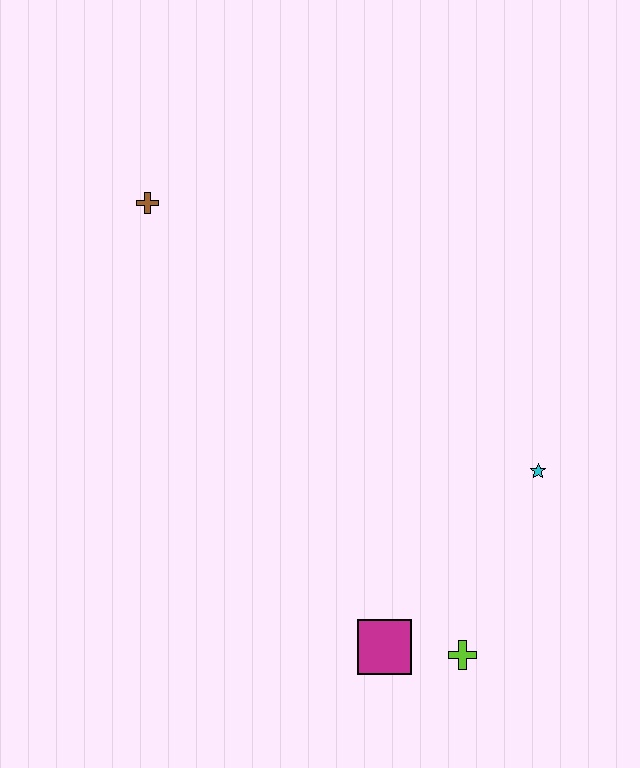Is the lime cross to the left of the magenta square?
No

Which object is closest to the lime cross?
The magenta square is closest to the lime cross.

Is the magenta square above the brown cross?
No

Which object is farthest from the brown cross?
The lime cross is farthest from the brown cross.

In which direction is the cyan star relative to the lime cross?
The cyan star is above the lime cross.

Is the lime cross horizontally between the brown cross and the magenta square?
No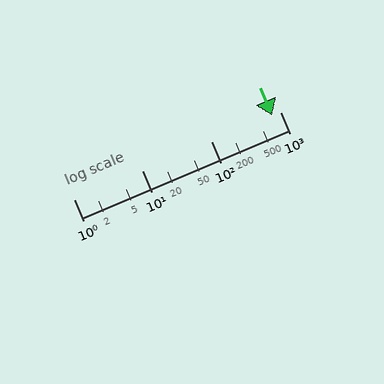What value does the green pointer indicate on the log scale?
The pointer indicates approximately 770.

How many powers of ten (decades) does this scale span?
The scale spans 3 decades, from 1 to 1000.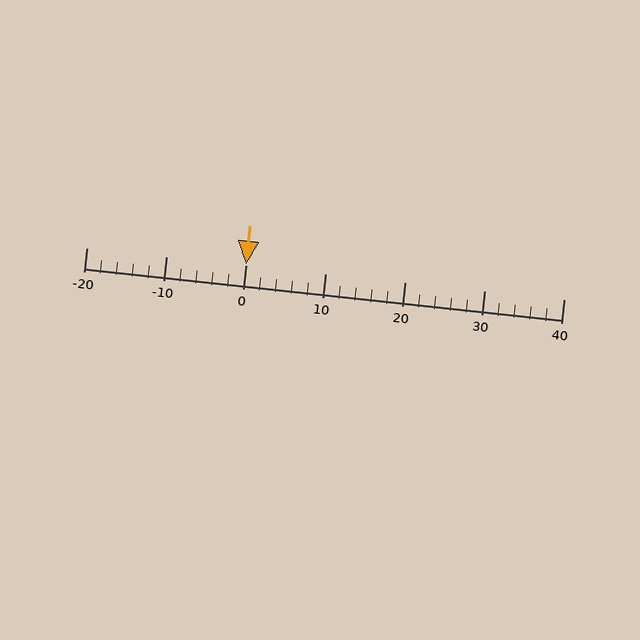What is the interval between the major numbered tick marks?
The major tick marks are spaced 10 units apart.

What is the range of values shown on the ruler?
The ruler shows values from -20 to 40.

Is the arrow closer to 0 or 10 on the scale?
The arrow is closer to 0.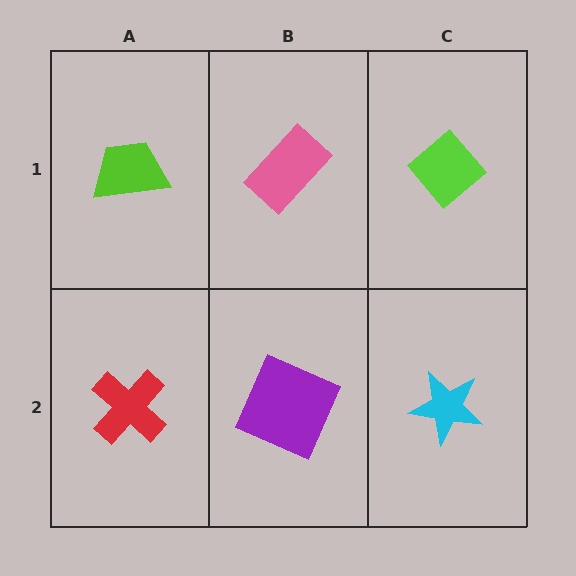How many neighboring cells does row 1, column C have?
2.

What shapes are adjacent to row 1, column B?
A purple square (row 2, column B), a lime trapezoid (row 1, column A), a lime diamond (row 1, column C).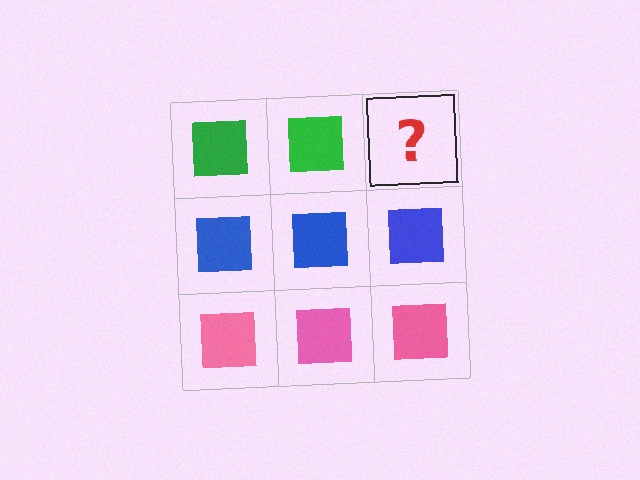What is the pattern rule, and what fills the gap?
The rule is that each row has a consistent color. The gap should be filled with a green square.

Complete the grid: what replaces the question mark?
The question mark should be replaced with a green square.